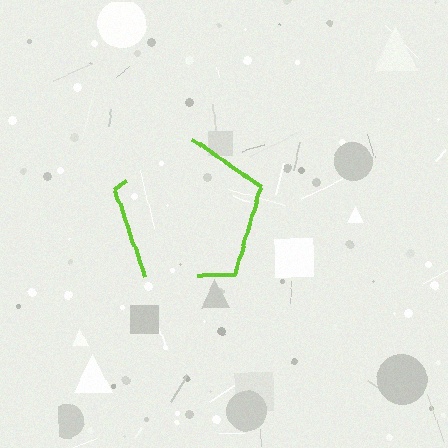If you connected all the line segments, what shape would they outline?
They would outline a pentagon.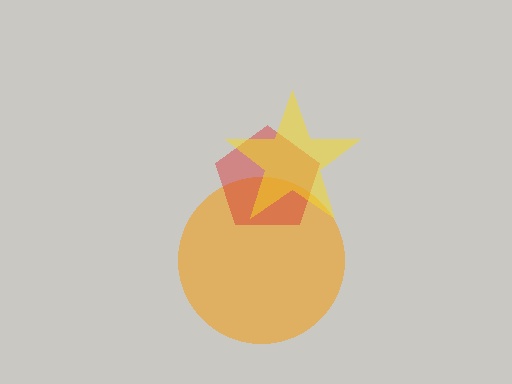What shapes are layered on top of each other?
The layered shapes are: an orange circle, a red pentagon, a yellow star.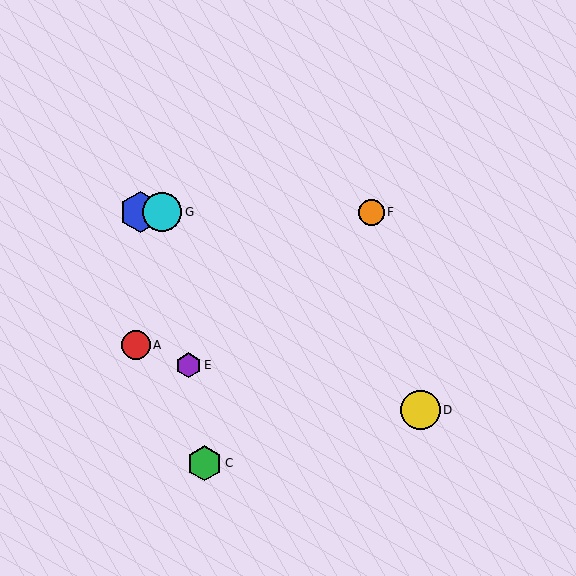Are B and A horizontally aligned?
No, B is at y≈212 and A is at y≈345.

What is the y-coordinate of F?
Object F is at y≈212.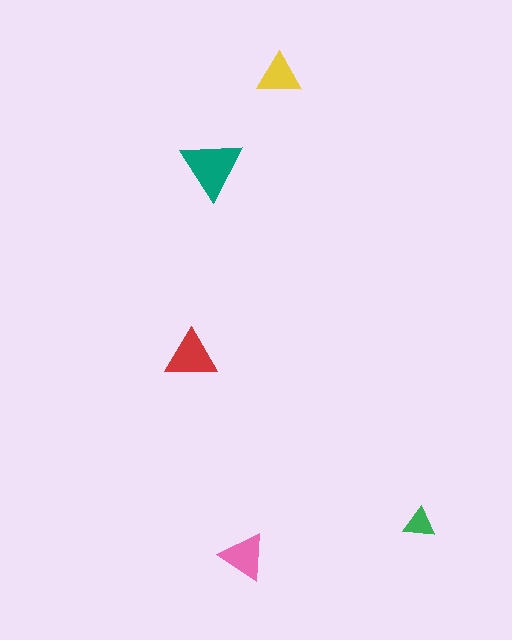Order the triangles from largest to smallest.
the teal one, the red one, the pink one, the yellow one, the green one.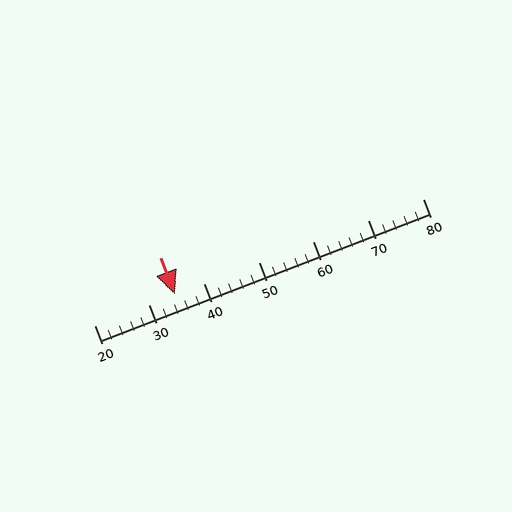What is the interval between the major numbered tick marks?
The major tick marks are spaced 10 units apart.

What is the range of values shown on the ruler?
The ruler shows values from 20 to 80.